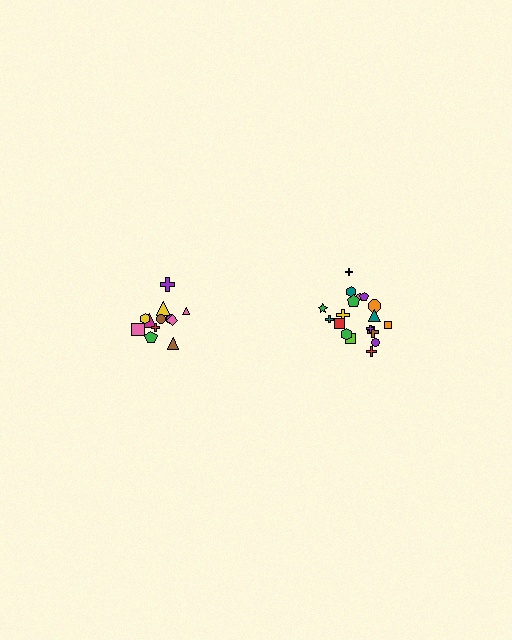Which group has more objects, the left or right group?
The right group.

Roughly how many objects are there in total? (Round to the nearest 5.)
Roughly 30 objects in total.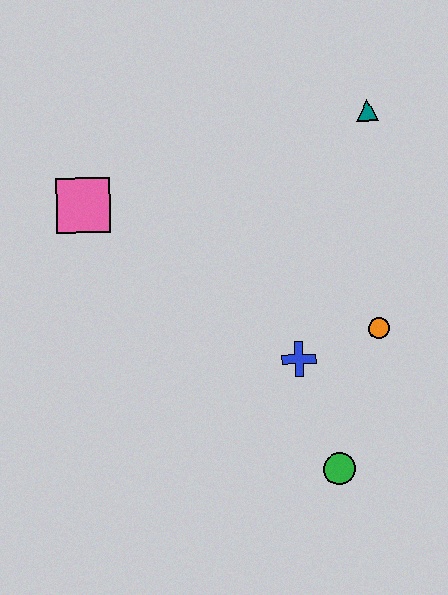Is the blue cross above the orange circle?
No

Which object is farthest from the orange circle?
The pink square is farthest from the orange circle.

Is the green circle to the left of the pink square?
No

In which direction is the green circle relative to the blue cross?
The green circle is below the blue cross.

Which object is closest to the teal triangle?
The orange circle is closest to the teal triangle.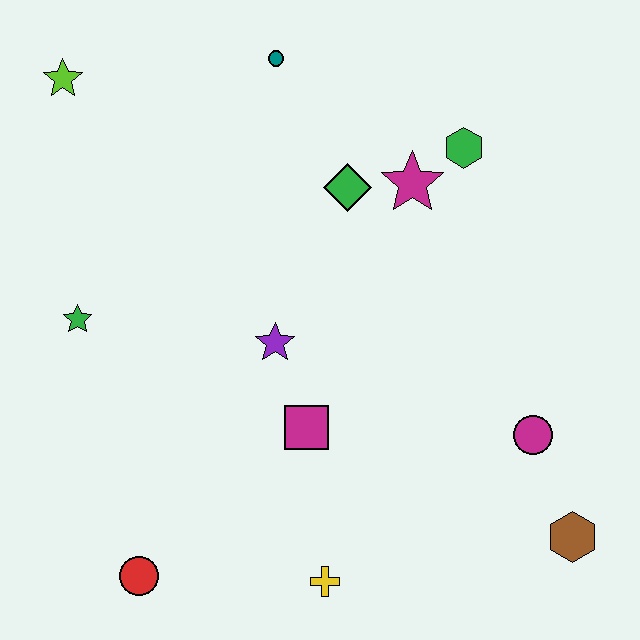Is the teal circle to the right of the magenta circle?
No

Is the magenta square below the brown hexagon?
No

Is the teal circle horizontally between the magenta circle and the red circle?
Yes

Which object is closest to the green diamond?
The magenta star is closest to the green diamond.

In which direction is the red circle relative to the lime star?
The red circle is below the lime star.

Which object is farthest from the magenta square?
The lime star is farthest from the magenta square.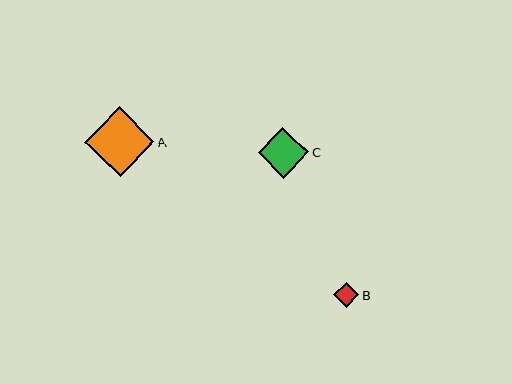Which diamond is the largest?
Diamond A is the largest with a size of approximately 70 pixels.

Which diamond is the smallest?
Diamond B is the smallest with a size of approximately 25 pixels.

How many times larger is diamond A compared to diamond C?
Diamond A is approximately 1.4 times the size of diamond C.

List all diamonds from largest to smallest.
From largest to smallest: A, C, B.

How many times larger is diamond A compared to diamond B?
Diamond A is approximately 2.8 times the size of diamond B.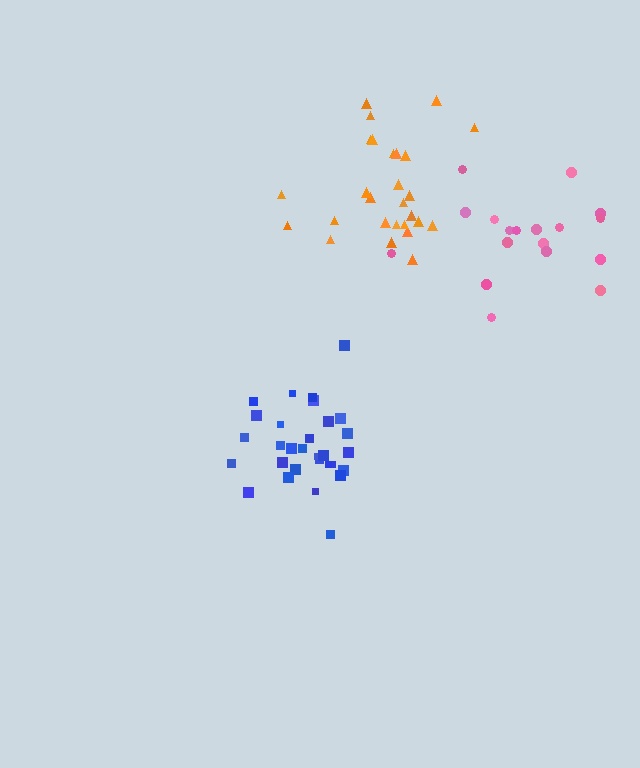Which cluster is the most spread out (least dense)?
Pink.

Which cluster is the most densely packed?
Blue.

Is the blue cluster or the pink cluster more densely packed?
Blue.